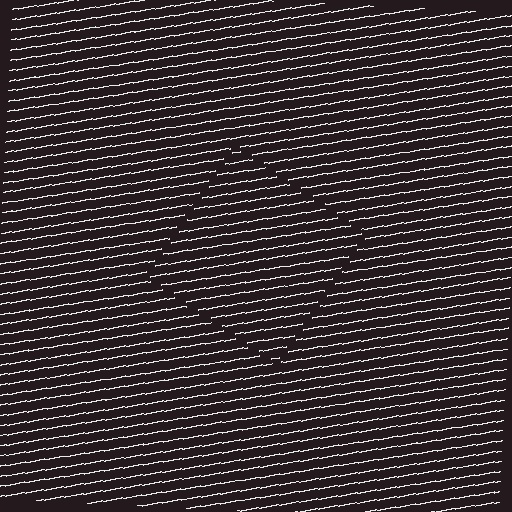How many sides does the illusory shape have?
4 sides — the line-ends trace a square.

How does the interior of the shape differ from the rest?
The interior of the shape contains the same grating, shifted by half a period — the contour is defined by the phase discontinuity where line-ends from the inner and outer gratings abut.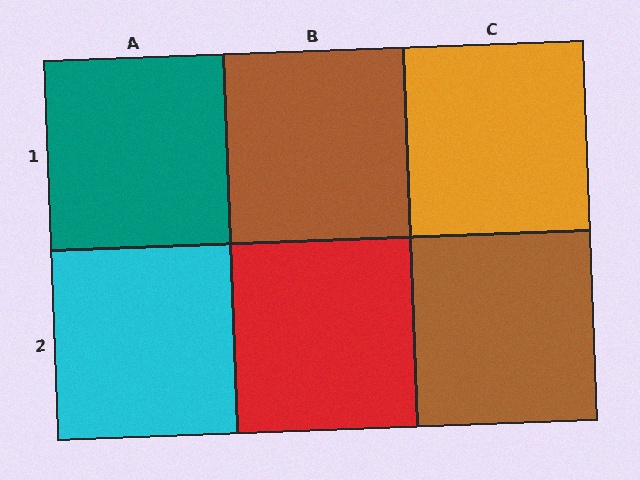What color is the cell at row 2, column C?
Brown.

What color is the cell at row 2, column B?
Red.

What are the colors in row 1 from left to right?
Teal, brown, orange.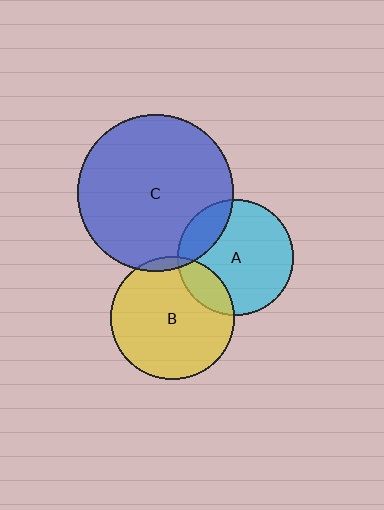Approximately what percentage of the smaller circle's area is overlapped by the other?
Approximately 20%.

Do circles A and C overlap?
Yes.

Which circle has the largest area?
Circle C (blue).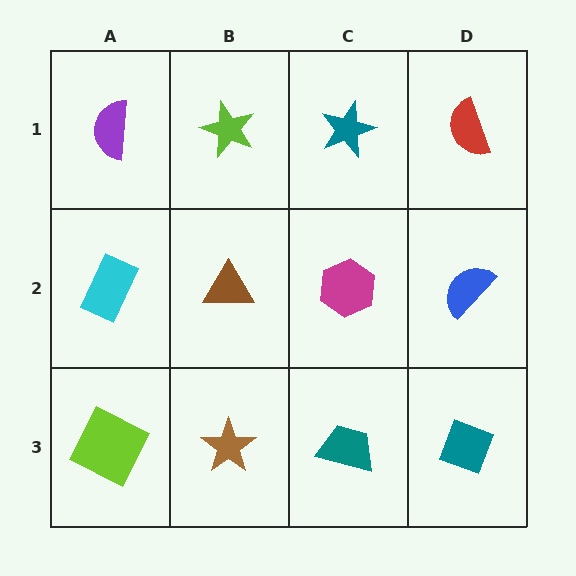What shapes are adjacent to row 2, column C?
A teal star (row 1, column C), a teal trapezoid (row 3, column C), a brown triangle (row 2, column B), a blue semicircle (row 2, column D).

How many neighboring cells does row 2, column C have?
4.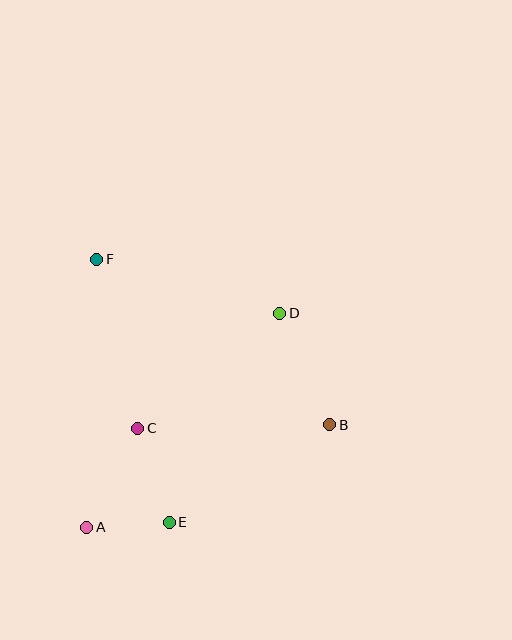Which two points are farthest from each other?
Points A and D are farthest from each other.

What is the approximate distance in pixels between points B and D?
The distance between B and D is approximately 123 pixels.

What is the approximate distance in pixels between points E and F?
The distance between E and F is approximately 273 pixels.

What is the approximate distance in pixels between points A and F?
The distance between A and F is approximately 268 pixels.